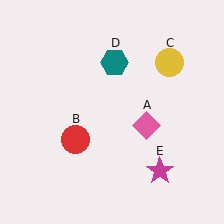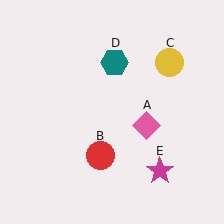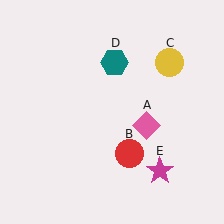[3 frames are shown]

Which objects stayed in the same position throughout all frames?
Pink diamond (object A) and yellow circle (object C) and teal hexagon (object D) and magenta star (object E) remained stationary.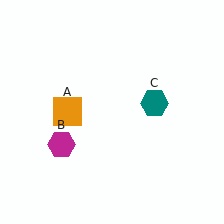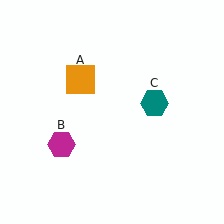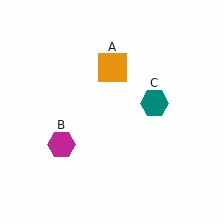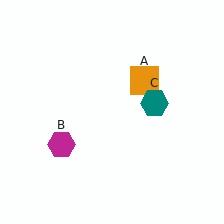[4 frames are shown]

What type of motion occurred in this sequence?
The orange square (object A) rotated clockwise around the center of the scene.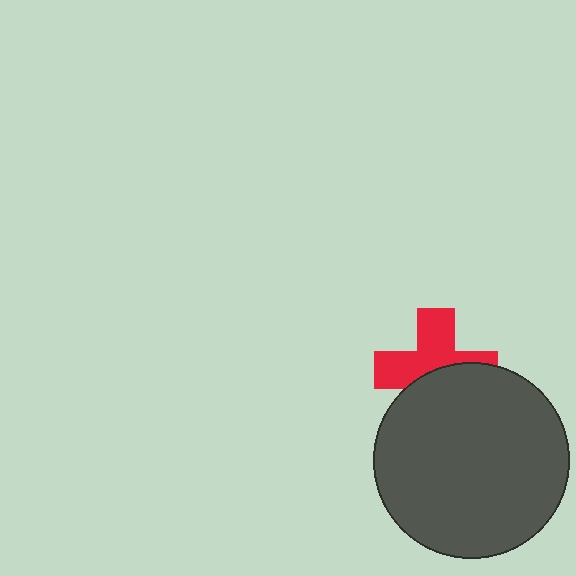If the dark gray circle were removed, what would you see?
You would see the complete red cross.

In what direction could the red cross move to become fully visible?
The red cross could move up. That would shift it out from behind the dark gray circle entirely.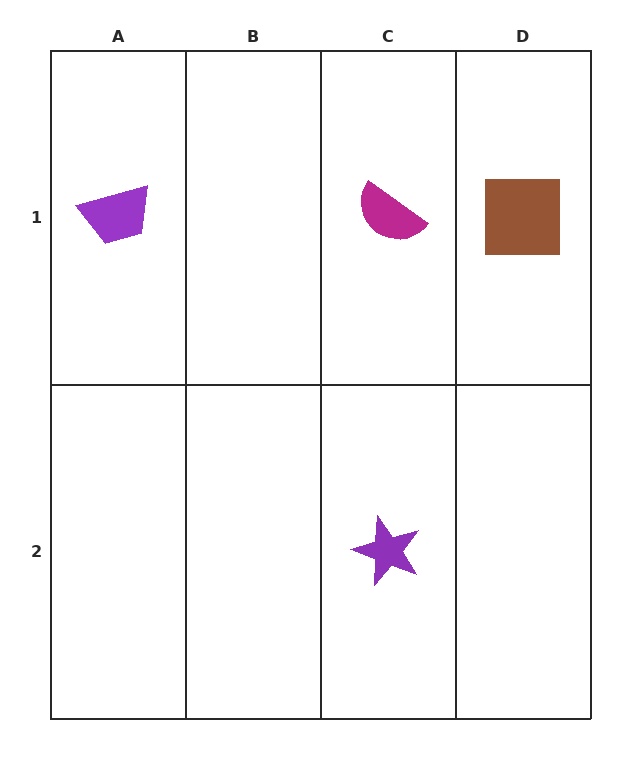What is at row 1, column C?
A magenta semicircle.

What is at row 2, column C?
A purple star.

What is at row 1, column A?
A purple trapezoid.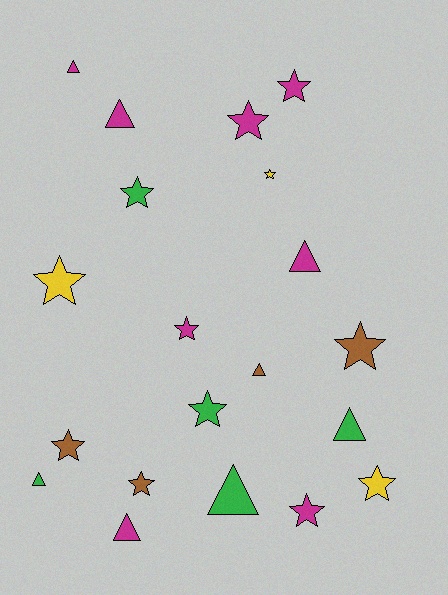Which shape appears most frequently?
Star, with 12 objects.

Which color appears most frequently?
Magenta, with 8 objects.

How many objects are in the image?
There are 20 objects.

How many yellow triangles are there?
There are no yellow triangles.